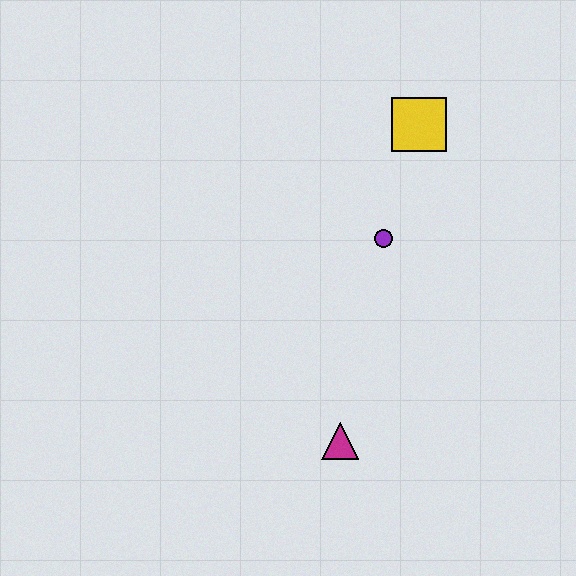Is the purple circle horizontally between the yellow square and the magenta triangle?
Yes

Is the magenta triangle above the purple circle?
No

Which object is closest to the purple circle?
The yellow square is closest to the purple circle.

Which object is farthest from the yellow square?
The magenta triangle is farthest from the yellow square.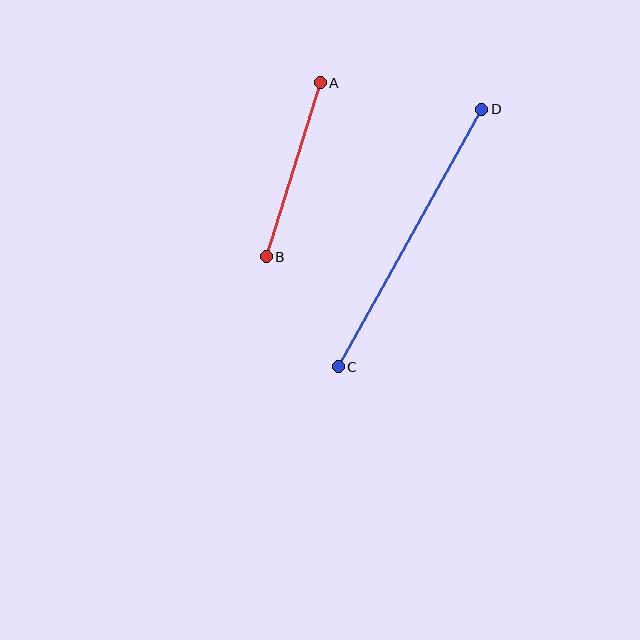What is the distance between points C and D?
The distance is approximately 294 pixels.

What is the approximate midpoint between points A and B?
The midpoint is at approximately (293, 170) pixels.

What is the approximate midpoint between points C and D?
The midpoint is at approximately (410, 238) pixels.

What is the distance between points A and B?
The distance is approximately 182 pixels.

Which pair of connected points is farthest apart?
Points C and D are farthest apart.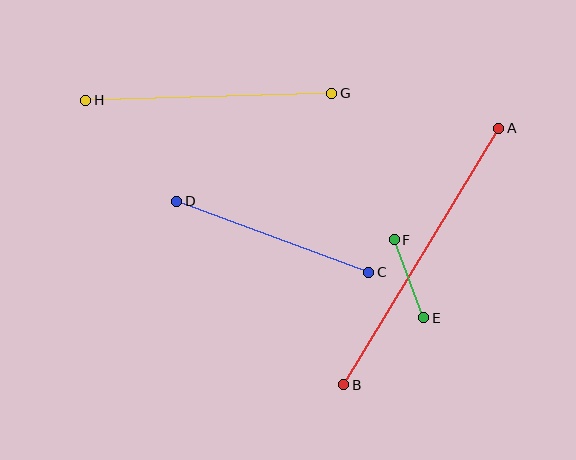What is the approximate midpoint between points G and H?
The midpoint is at approximately (209, 97) pixels.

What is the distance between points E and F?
The distance is approximately 83 pixels.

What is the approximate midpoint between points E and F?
The midpoint is at approximately (409, 279) pixels.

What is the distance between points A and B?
The distance is approximately 300 pixels.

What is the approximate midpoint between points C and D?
The midpoint is at approximately (273, 237) pixels.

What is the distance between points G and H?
The distance is approximately 246 pixels.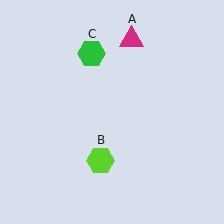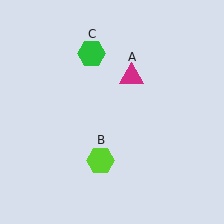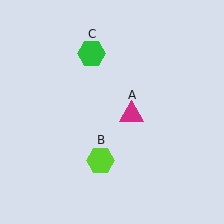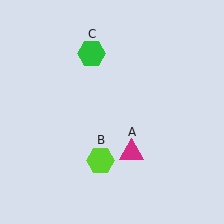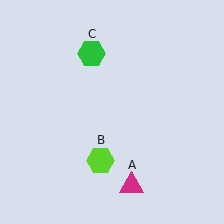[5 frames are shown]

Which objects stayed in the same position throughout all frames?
Lime hexagon (object B) and green hexagon (object C) remained stationary.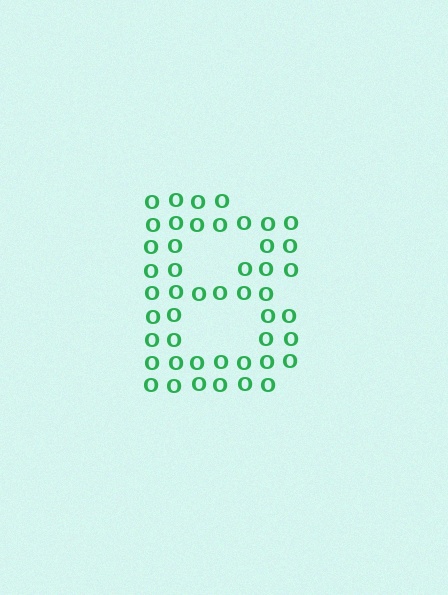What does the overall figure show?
The overall figure shows the letter B.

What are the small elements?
The small elements are letter O's.